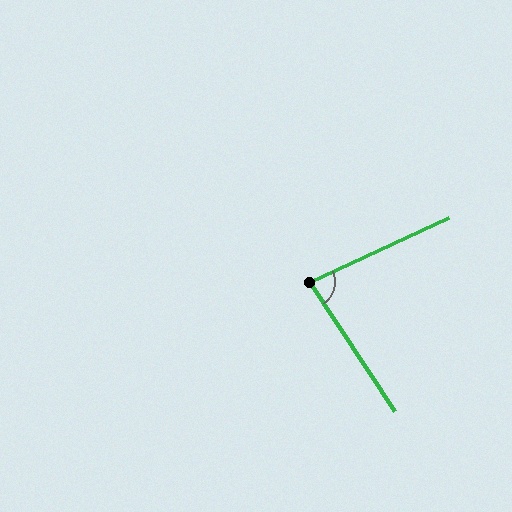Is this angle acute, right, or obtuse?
It is acute.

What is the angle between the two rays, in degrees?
Approximately 81 degrees.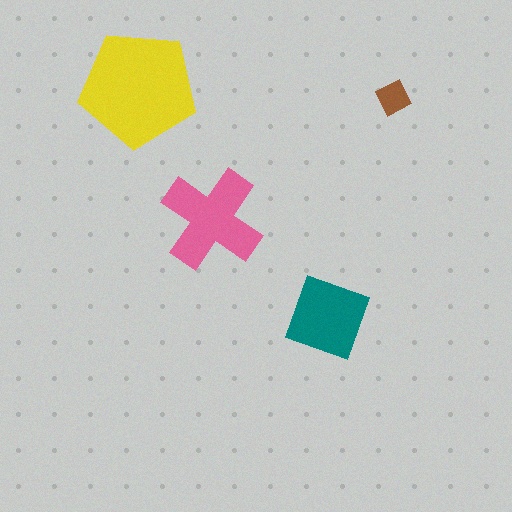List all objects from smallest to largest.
The brown square, the teal diamond, the pink cross, the yellow pentagon.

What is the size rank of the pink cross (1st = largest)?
2nd.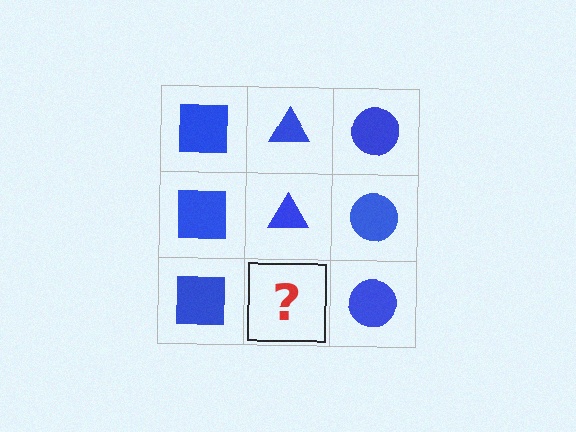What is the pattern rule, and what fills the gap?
The rule is that each column has a consistent shape. The gap should be filled with a blue triangle.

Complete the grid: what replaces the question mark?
The question mark should be replaced with a blue triangle.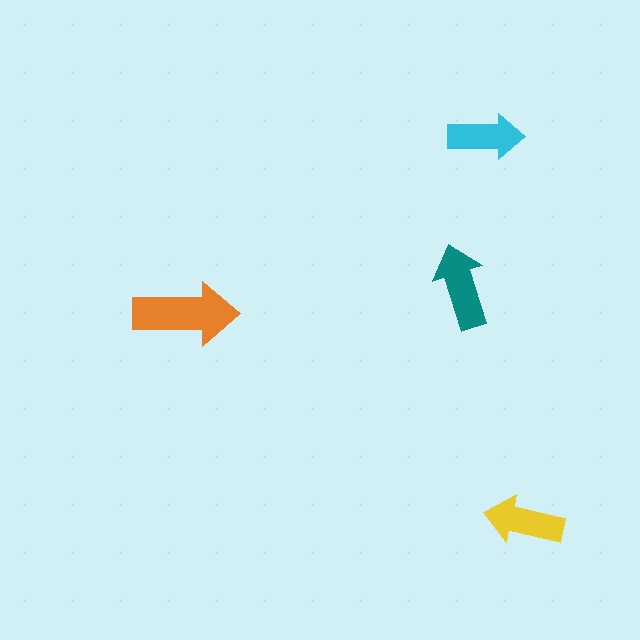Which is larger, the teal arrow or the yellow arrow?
The teal one.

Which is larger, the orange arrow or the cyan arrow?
The orange one.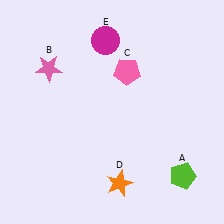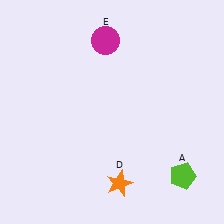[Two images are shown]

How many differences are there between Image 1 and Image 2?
There are 2 differences between the two images.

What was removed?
The pink star (B), the pink pentagon (C) were removed in Image 2.